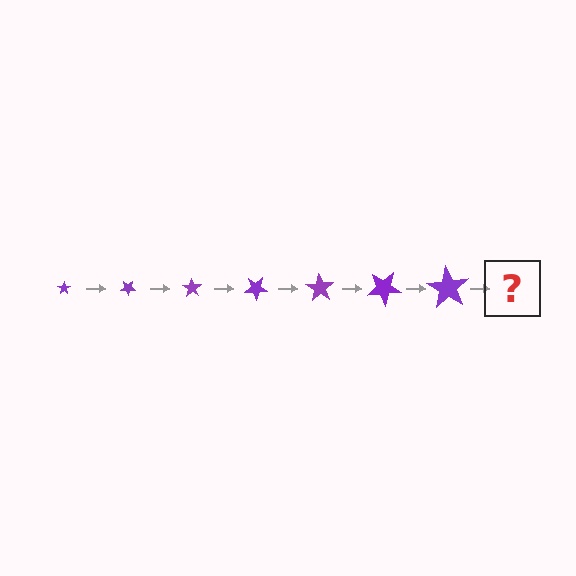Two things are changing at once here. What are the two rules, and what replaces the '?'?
The two rules are that the star grows larger each step and it rotates 35 degrees each step. The '?' should be a star, larger than the previous one and rotated 245 degrees from the start.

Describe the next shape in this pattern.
It should be a star, larger than the previous one and rotated 245 degrees from the start.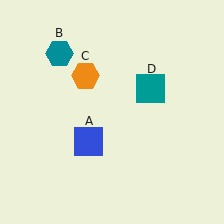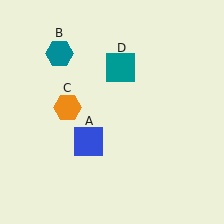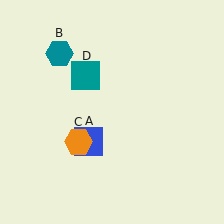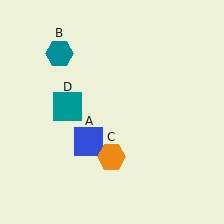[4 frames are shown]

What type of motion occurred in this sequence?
The orange hexagon (object C), teal square (object D) rotated counterclockwise around the center of the scene.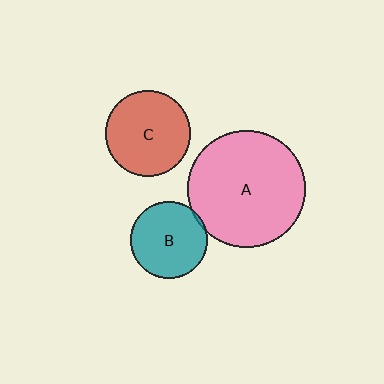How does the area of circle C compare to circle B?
Approximately 1.2 times.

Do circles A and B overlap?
Yes.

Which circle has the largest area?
Circle A (pink).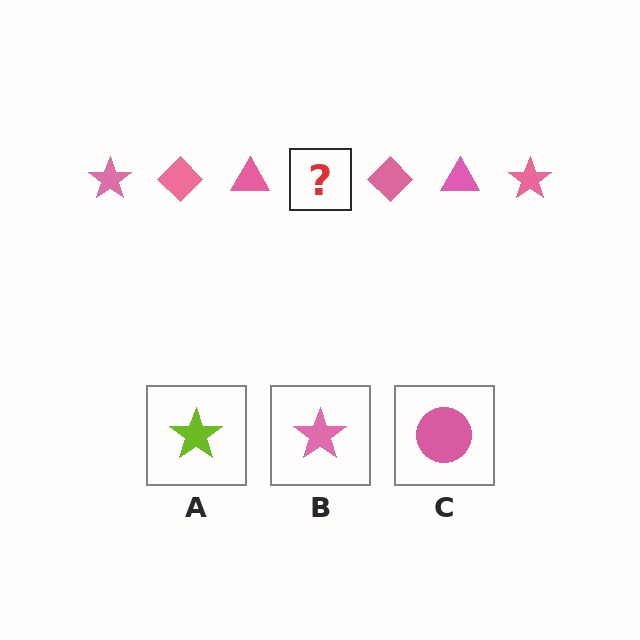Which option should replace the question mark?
Option B.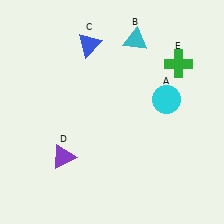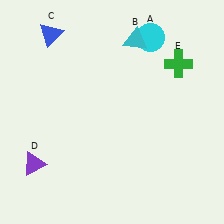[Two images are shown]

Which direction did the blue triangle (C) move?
The blue triangle (C) moved left.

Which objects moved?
The objects that moved are: the cyan circle (A), the blue triangle (C), the purple triangle (D).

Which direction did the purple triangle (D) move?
The purple triangle (D) moved left.